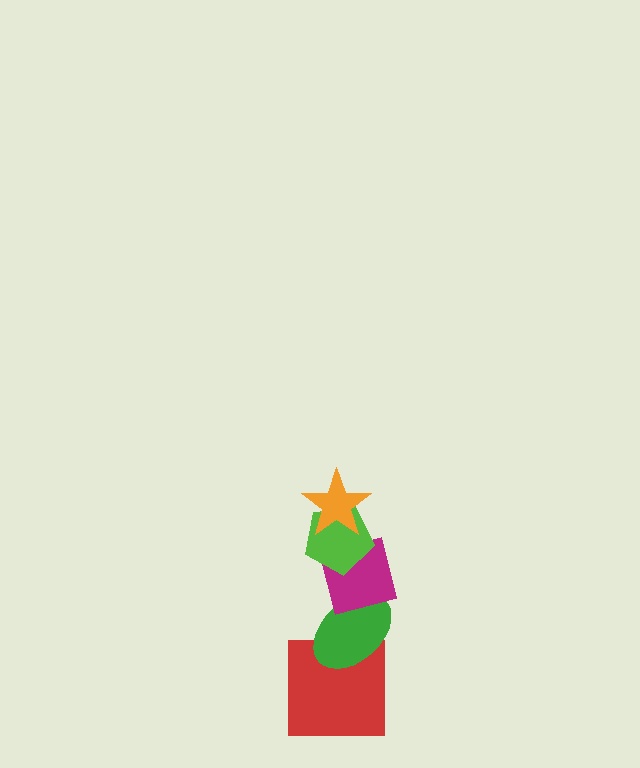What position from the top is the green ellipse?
The green ellipse is 4th from the top.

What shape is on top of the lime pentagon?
The orange star is on top of the lime pentagon.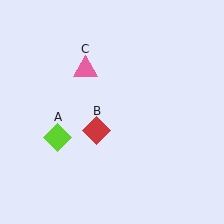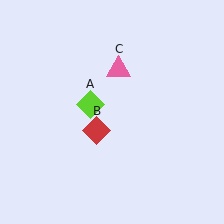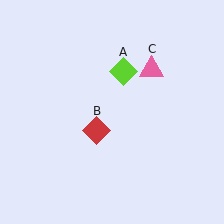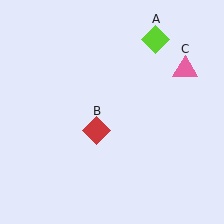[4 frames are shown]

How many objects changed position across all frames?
2 objects changed position: lime diamond (object A), pink triangle (object C).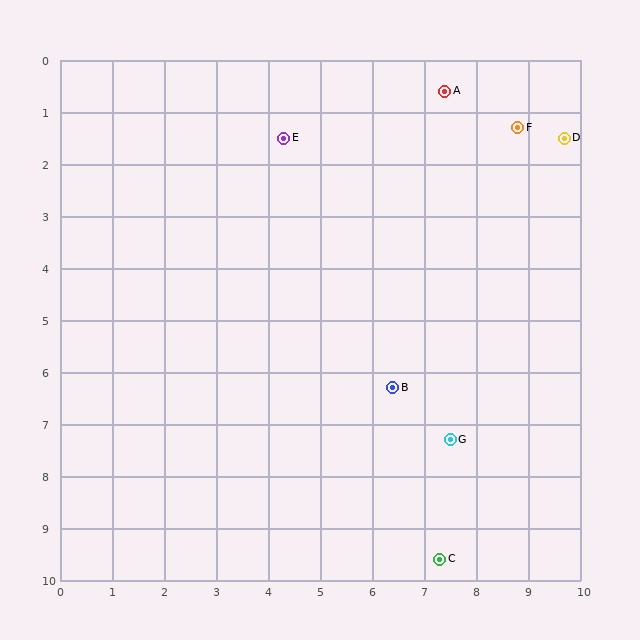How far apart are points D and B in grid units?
Points D and B are about 5.8 grid units apart.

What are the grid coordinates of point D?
Point D is at approximately (9.7, 1.5).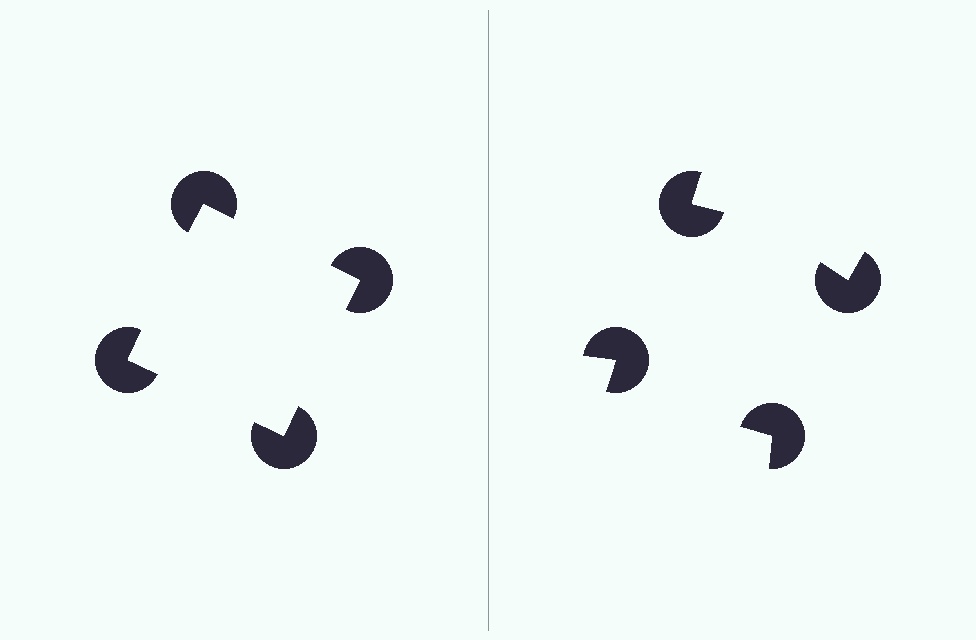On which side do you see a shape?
An illusory square appears on the left side. On the right side the wedge cuts are rotated, so no coherent shape forms.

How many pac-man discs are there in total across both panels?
8 — 4 on each side.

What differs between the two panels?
The pac-man discs are positioned identically on both sides; only the wedge orientations differ. On the left they align to a square; on the right they are misaligned.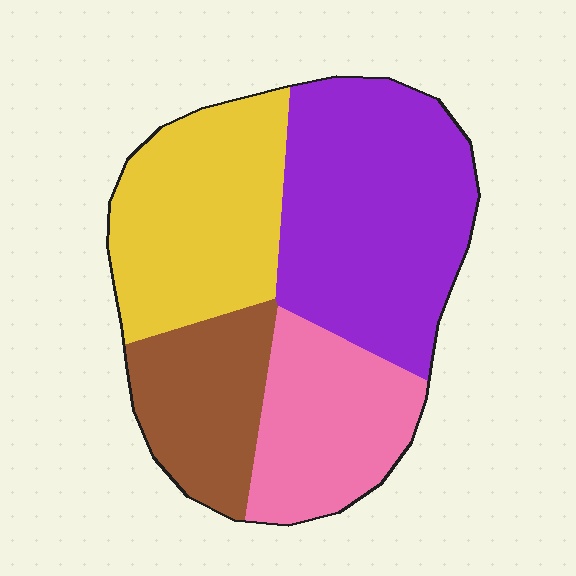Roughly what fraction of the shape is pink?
Pink takes up about one fifth (1/5) of the shape.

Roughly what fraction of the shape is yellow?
Yellow covers 27% of the shape.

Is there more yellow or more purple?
Purple.